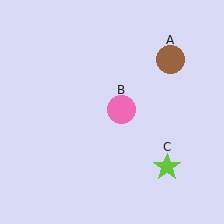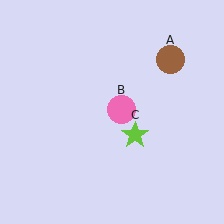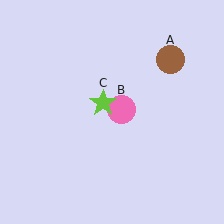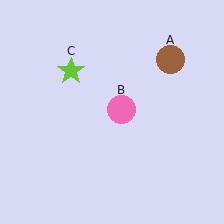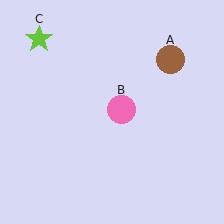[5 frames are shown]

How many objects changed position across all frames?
1 object changed position: lime star (object C).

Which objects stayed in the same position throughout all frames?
Brown circle (object A) and pink circle (object B) remained stationary.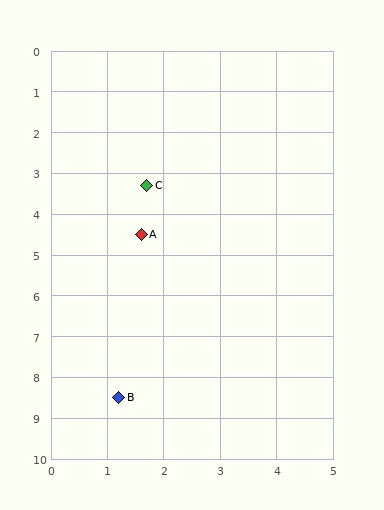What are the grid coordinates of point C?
Point C is at approximately (1.7, 3.3).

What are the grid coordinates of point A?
Point A is at approximately (1.6, 4.5).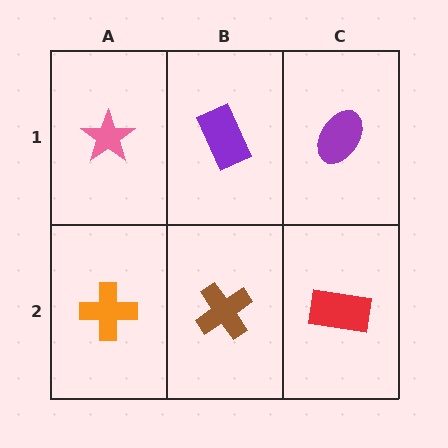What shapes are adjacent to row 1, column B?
A brown cross (row 2, column B), a pink star (row 1, column A), a purple ellipse (row 1, column C).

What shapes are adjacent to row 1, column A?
An orange cross (row 2, column A), a purple rectangle (row 1, column B).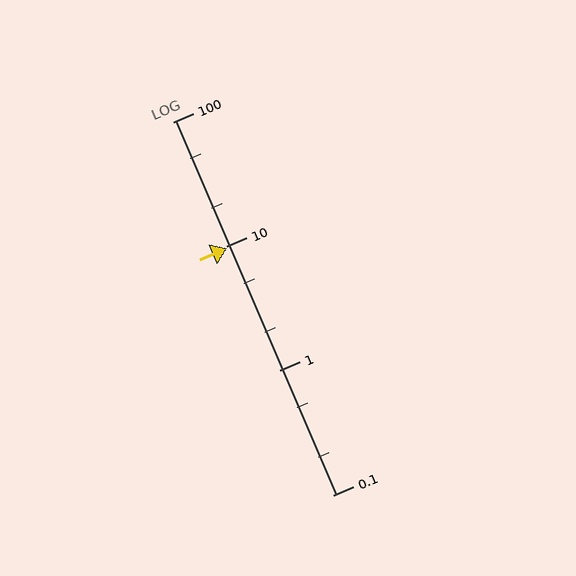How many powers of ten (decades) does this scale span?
The scale spans 3 decades, from 0.1 to 100.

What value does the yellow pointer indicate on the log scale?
The pointer indicates approximately 9.7.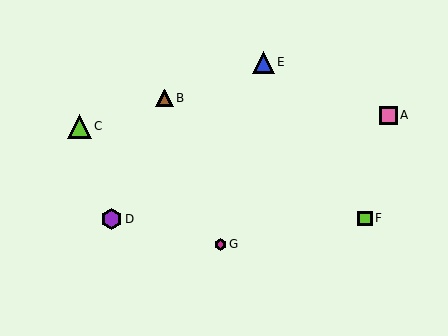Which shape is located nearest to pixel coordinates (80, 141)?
The lime triangle (labeled C) at (79, 126) is nearest to that location.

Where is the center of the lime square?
The center of the lime square is at (365, 218).